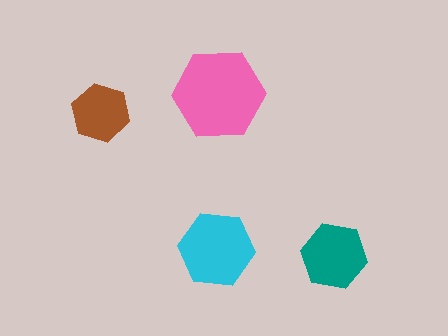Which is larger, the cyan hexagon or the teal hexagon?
The cyan one.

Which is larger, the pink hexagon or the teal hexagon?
The pink one.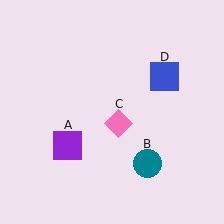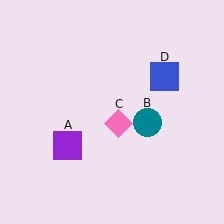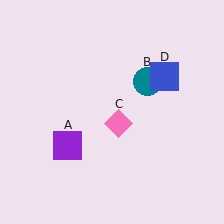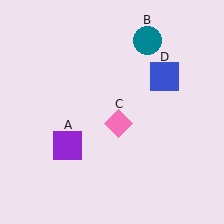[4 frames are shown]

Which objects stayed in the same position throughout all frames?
Purple square (object A) and pink diamond (object C) and blue square (object D) remained stationary.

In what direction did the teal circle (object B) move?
The teal circle (object B) moved up.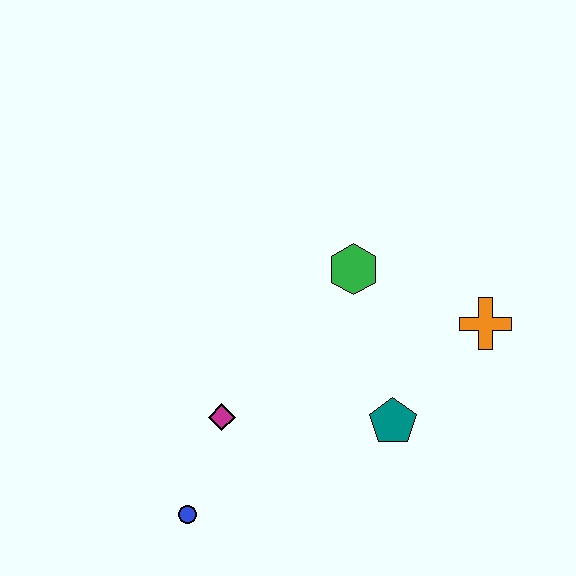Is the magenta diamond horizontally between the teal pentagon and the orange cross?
No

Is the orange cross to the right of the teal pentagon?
Yes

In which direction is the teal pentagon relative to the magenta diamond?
The teal pentagon is to the right of the magenta diamond.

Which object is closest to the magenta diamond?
The blue circle is closest to the magenta diamond.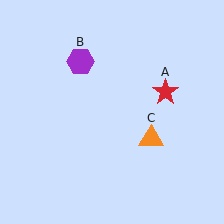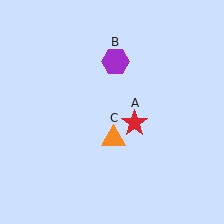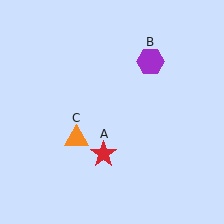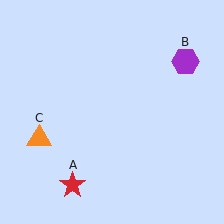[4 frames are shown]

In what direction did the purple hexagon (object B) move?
The purple hexagon (object B) moved right.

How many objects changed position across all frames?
3 objects changed position: red star (object A), purple hexagon (object B), orange triangle (object C).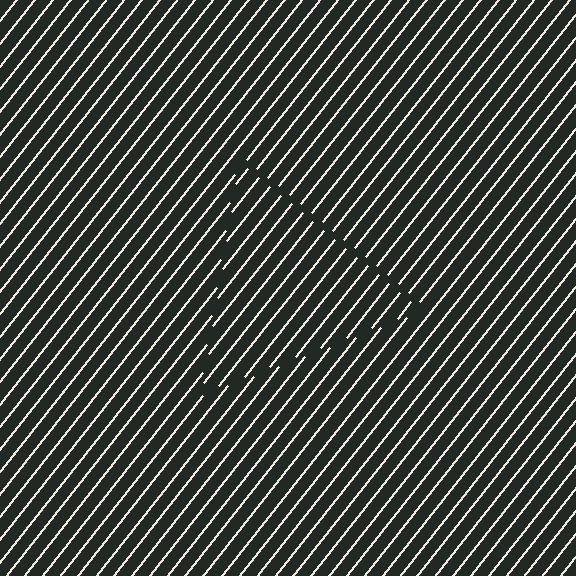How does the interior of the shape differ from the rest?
The interior of the shape contains the same grating, shifted by half a period — the contour is defined by the phase discontinuity where line-ends from the inner and outer gratings abut.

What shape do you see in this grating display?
An illusory triangle. The interior of the shape contains the same grating, shifted by half a period — the contour is defined by the phase discontinuity where line-ends from the inner and outer gratings abut.